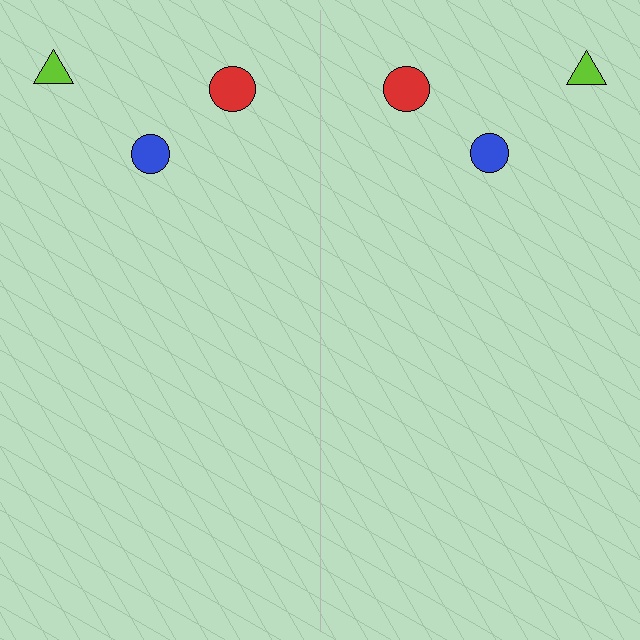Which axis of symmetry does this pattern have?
The pattern has a vertical axis of symmetry running through the center of the image.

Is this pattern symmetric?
Yes, this pattern has bilateral (reflection) symmetry.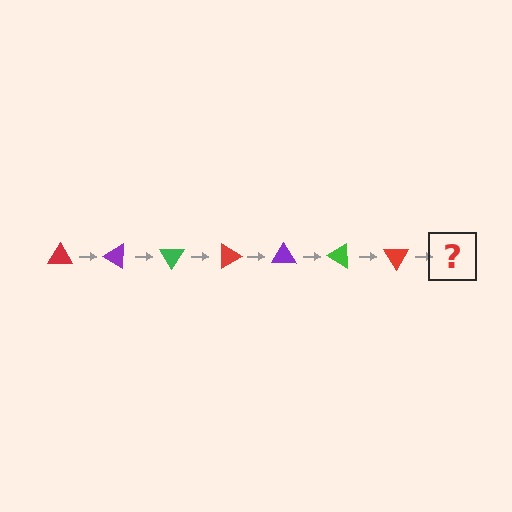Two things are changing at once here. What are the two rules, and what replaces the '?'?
The two rules are that it rotates 30 degrees each step and the color cycles through red, purple, and green. The '?' should be a purple triangle, rotated 210 degrees from the start.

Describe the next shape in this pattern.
It should be a purple triangle, rotated 210 degrees from the start.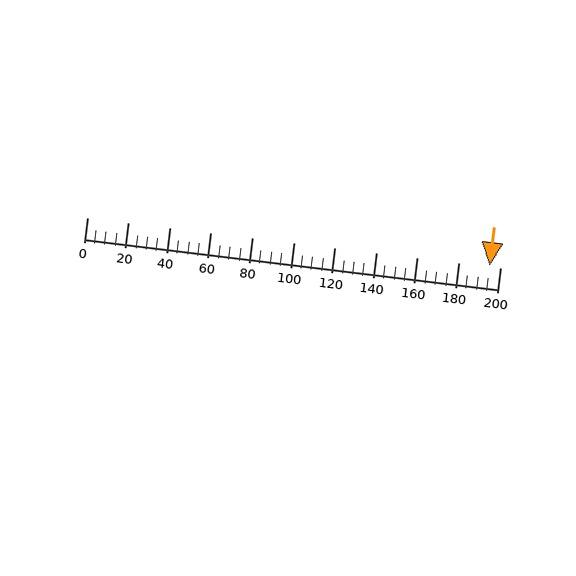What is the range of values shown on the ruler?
The ruler shows values from 0 to 200.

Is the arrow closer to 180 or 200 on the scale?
The arrow is closer to 200.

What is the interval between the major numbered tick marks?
The major tick marks are spaced 20 units apart.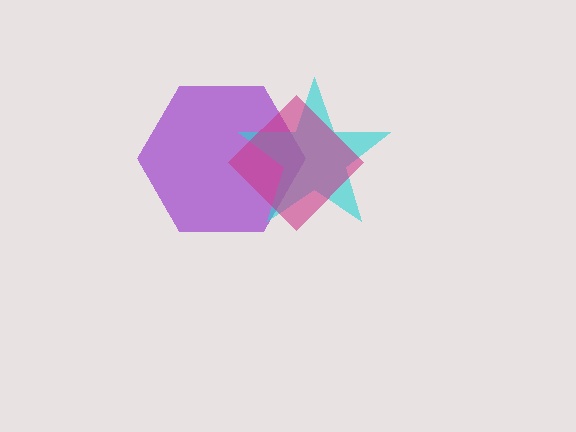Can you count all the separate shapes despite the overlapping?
Yes, there are 3 separate shapes.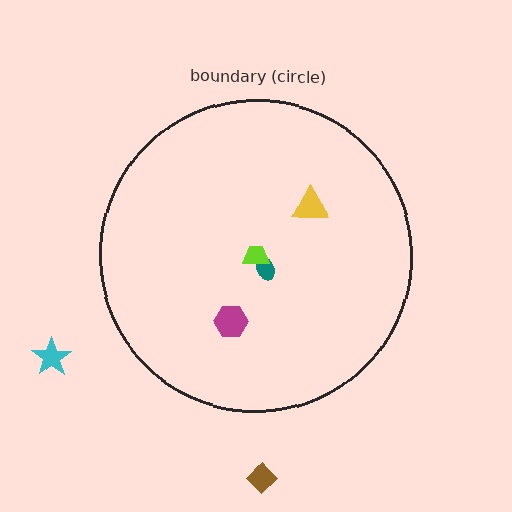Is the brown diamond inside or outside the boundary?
Outside.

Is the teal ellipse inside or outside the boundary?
Inside.